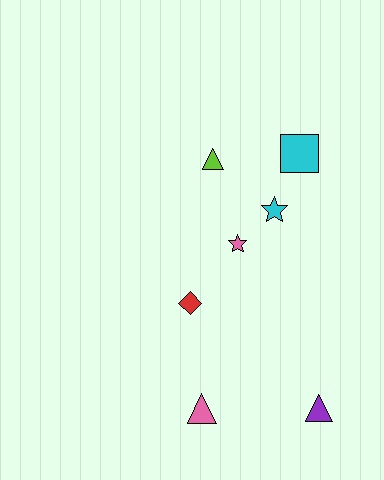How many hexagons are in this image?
There are no hexagons.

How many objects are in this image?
There are 7 objects.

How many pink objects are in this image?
There are 2 pink objects.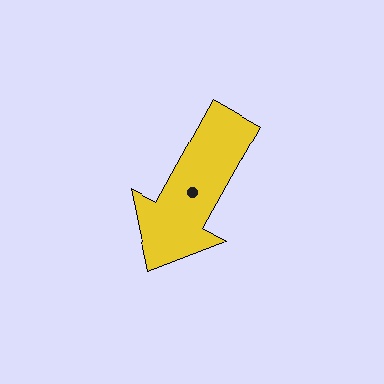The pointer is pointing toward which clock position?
Roughly 7 o'clock.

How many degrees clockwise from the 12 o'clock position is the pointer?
Approximately 209 degrees.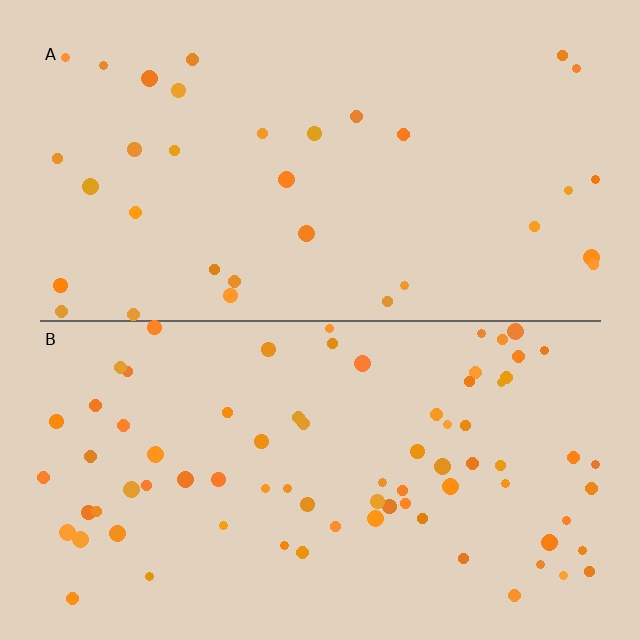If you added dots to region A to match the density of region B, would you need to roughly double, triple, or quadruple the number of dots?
Approximately double.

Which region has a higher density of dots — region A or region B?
B (the bottom).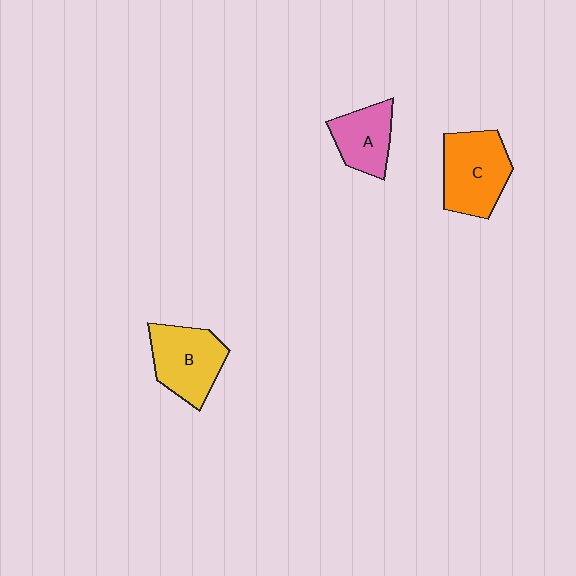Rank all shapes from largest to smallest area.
From largest to smallest: C (orange), B (yellow), A (pink).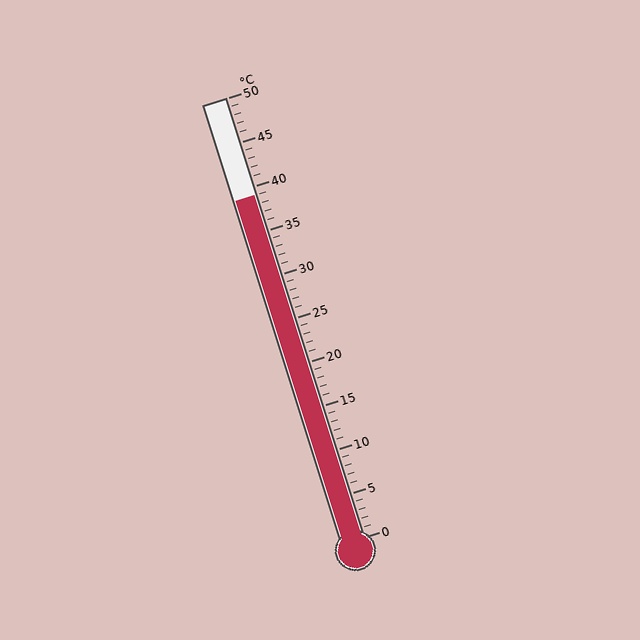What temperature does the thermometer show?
The thermometer shows approximately 39°C.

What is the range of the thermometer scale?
The thermometer scale ranges from 0°C to 50°C.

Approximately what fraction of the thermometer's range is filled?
The thermometer is filled to approximately 80% of its range.